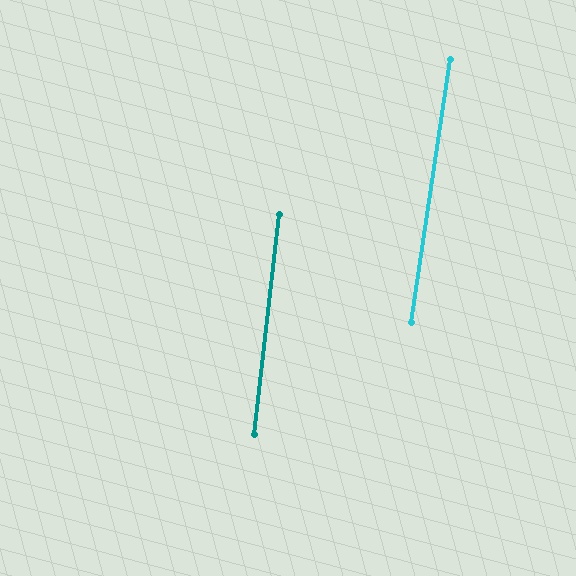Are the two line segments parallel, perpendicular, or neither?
Parallel — their directions differ by only 1.8°.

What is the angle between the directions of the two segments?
Approximately 2 degrees.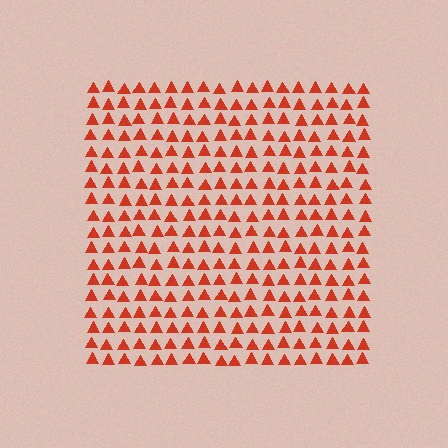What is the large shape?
The large shape is a square.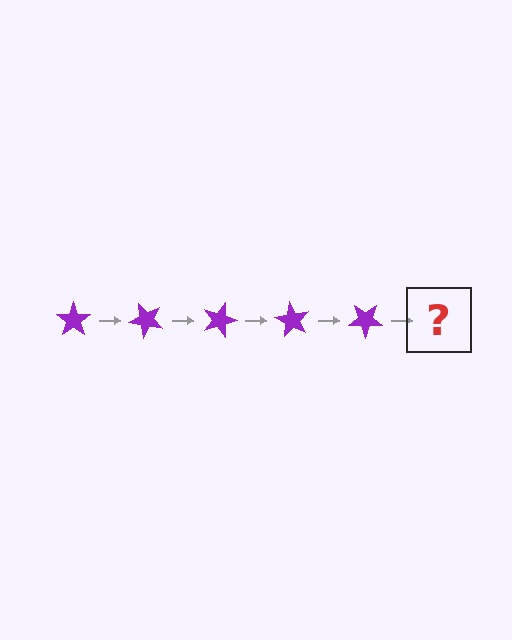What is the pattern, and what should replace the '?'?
The pattern is that the star rotates 45 degrees each step. The '?' should be a purple star rotated 225 degrees.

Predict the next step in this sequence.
The next step is a purple star rotated 225 degrees.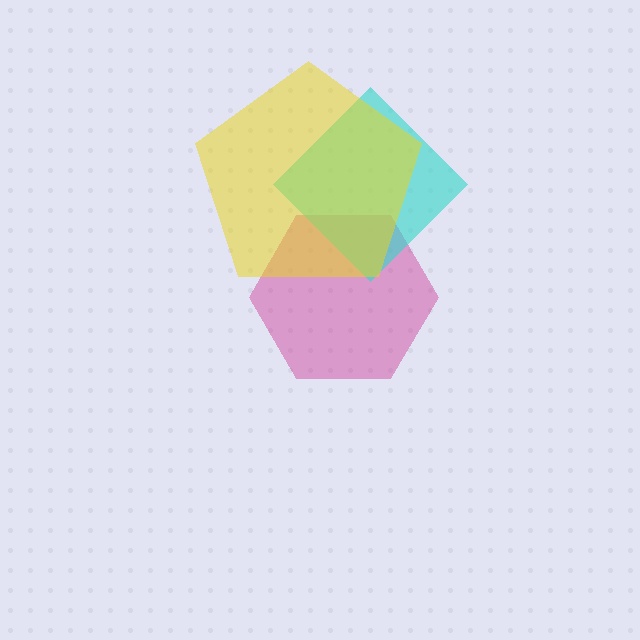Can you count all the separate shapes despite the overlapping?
Yes, there are 3 separate shapes.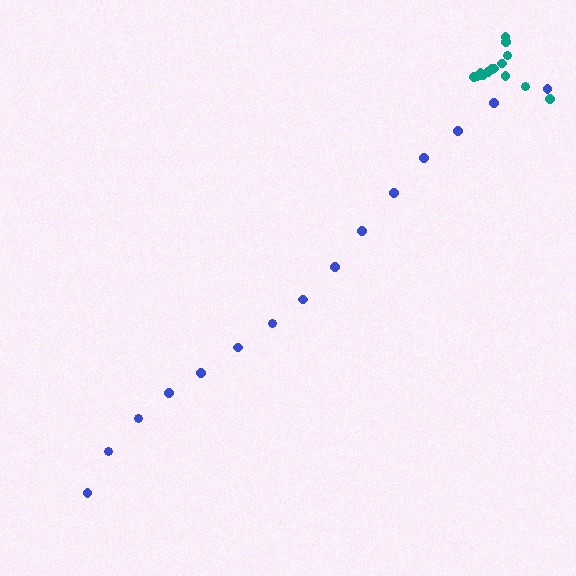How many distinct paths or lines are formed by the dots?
There are 2 distinct paths.